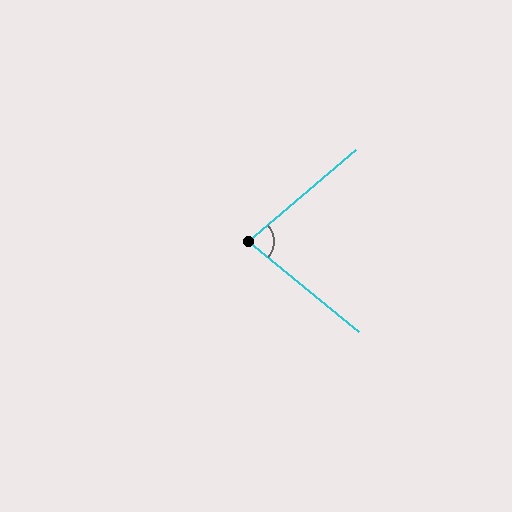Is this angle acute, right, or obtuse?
It is acute.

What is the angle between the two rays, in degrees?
Approximately 80 degrees.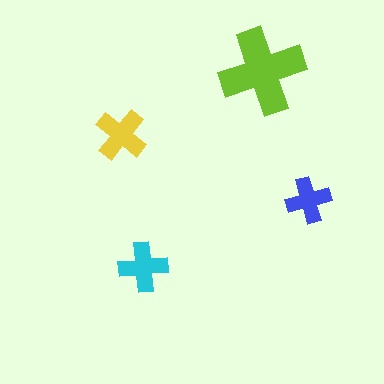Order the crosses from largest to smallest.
the lime one, the yellow one, the cyan one, the blue one.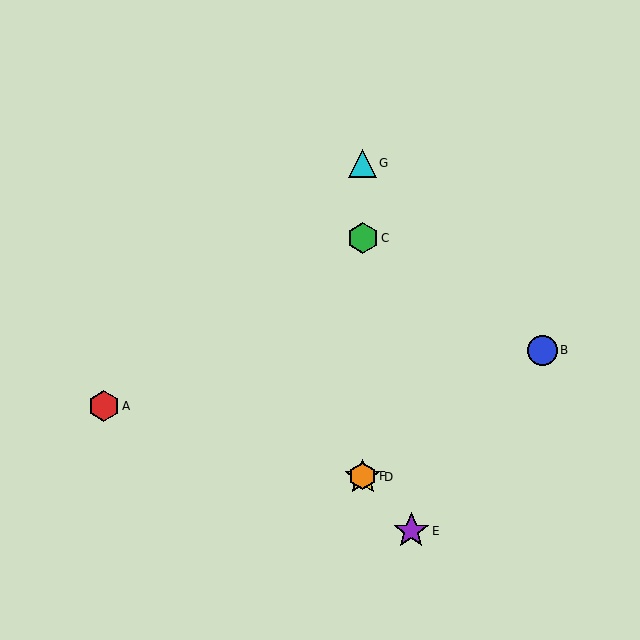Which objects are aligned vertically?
Objects C, D, F, G are aligned vertically.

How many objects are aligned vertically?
4 objects (C, D, F, G) are aligned vertically.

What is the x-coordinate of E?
Object E is at x≈411.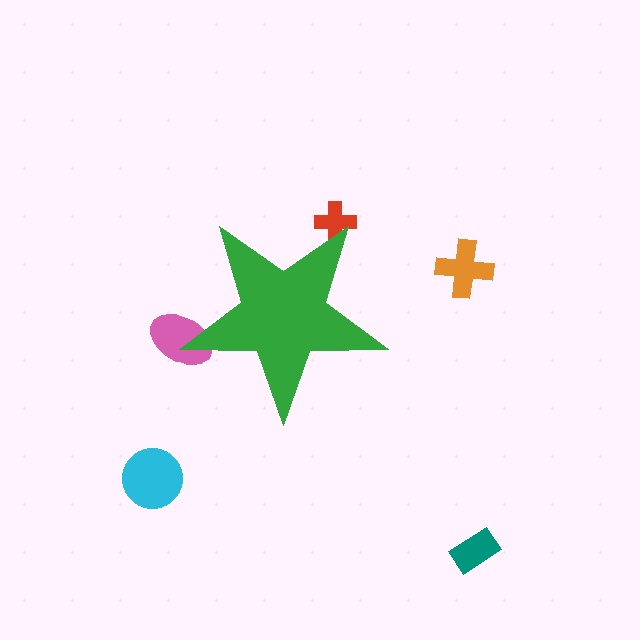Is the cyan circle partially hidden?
No, the cyan circle is fully visible.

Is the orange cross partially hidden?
No, the orange cross is fully visible.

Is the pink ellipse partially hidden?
Yes, the pink ellipse is partially hidden behind the green star.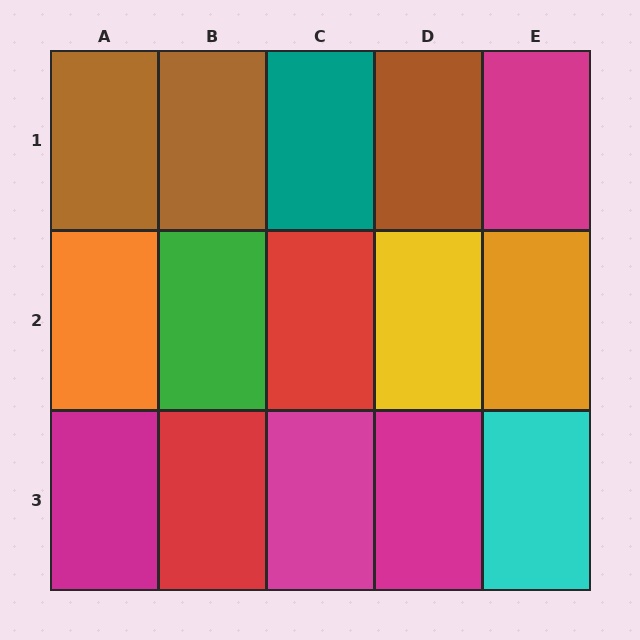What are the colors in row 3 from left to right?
Magenta, red, magenta, magenta, cyan.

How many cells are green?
1 cell is green.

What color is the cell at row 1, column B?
Brown.